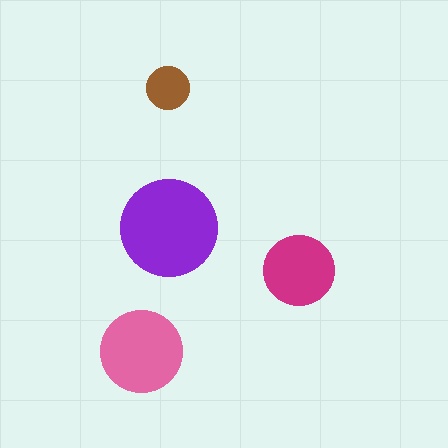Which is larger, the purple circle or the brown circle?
The purple one.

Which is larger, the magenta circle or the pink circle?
The pink one.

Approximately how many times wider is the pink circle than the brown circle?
About 2 times wider.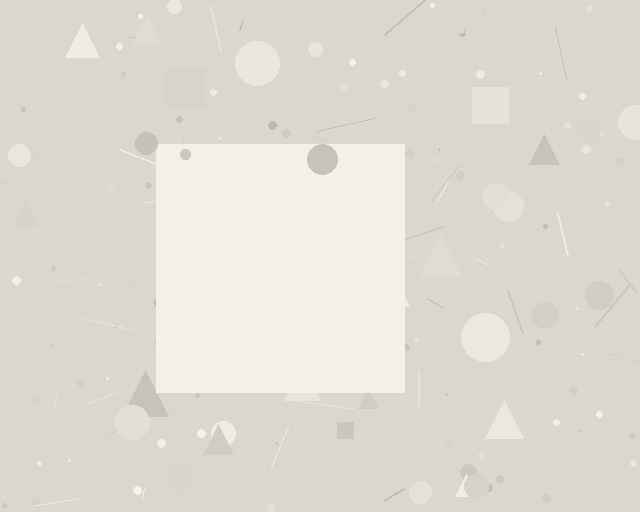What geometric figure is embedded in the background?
A square is embedded in the background.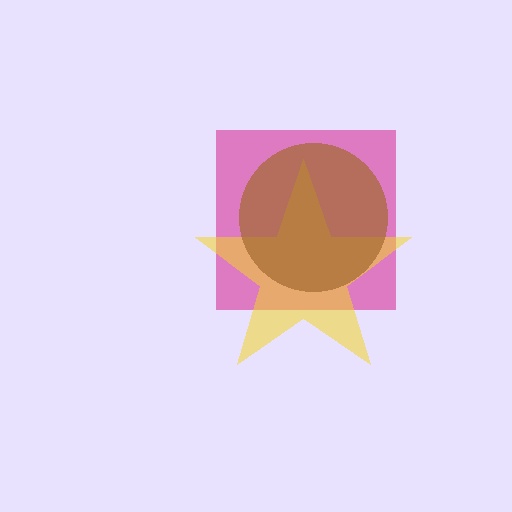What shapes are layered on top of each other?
The layered shapes are: a magenta square, a yellow star, a brown circle.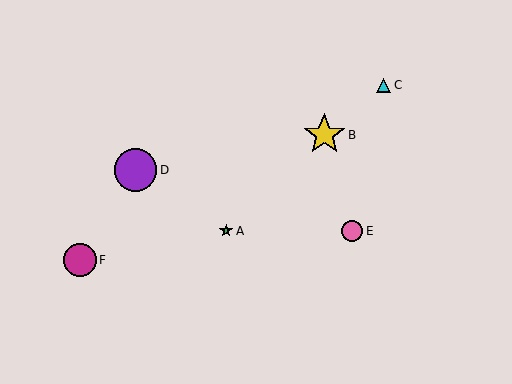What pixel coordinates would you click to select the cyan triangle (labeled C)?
Click at (383, 86) to select the cyan triangle C.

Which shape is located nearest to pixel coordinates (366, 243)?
The pink circle (labeled E) at (352, 231) is nearest to that location.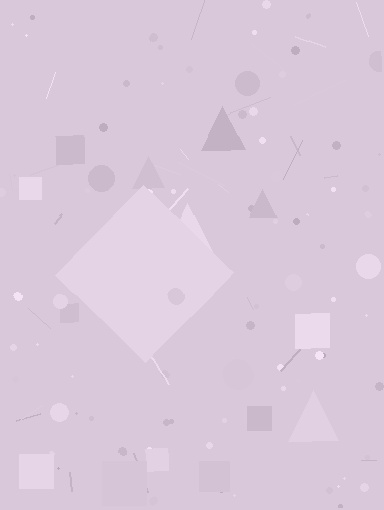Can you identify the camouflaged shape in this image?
The camouflaged shape is a diamond.